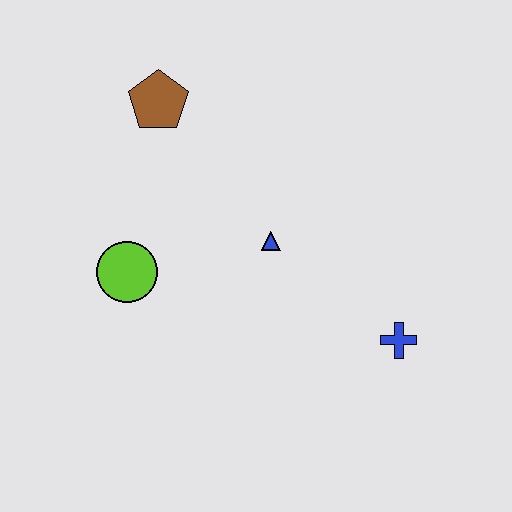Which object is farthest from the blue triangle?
The brown pentagon is farthest from the blue triangle.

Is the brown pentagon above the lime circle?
Yes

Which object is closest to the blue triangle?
The lime circle is closest to the blue triangle.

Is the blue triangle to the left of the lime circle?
No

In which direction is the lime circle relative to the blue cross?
The lime circle is to the left of the blue cross.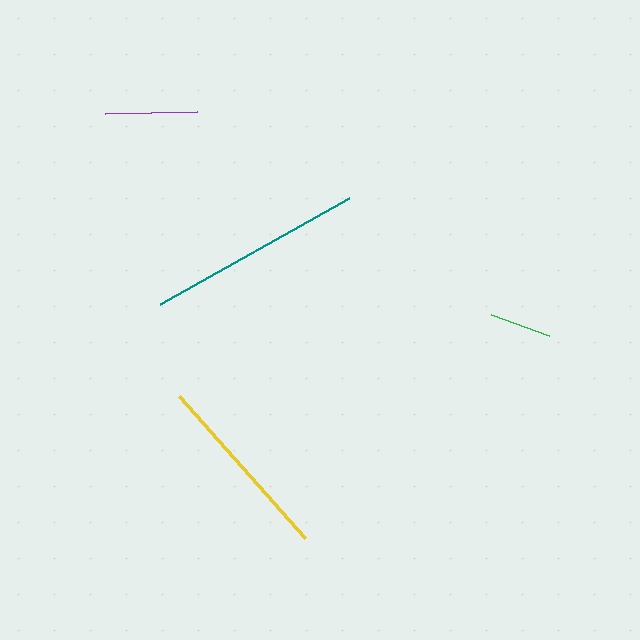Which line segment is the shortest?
The green line is the shortest at approximately 62 pixels.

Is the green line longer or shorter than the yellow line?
The yellow line is longer than the green line.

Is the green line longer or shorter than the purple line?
The purple line is longer than the green line.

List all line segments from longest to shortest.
From longest to shortest: teal, yellow, purple, green.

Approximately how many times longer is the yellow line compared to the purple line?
The yellow line is approximately 2.1 times the length of the purple line.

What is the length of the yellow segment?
The yellow segment is approximately 190 pixels long.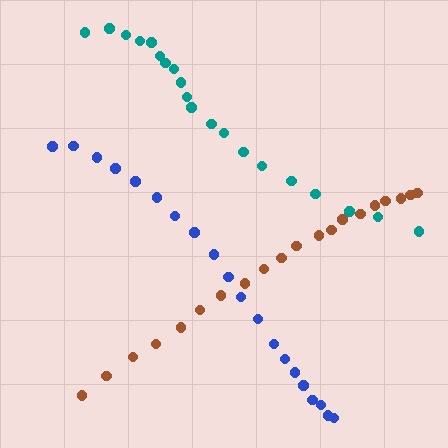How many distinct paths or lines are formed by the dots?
There are 3 distinct paths.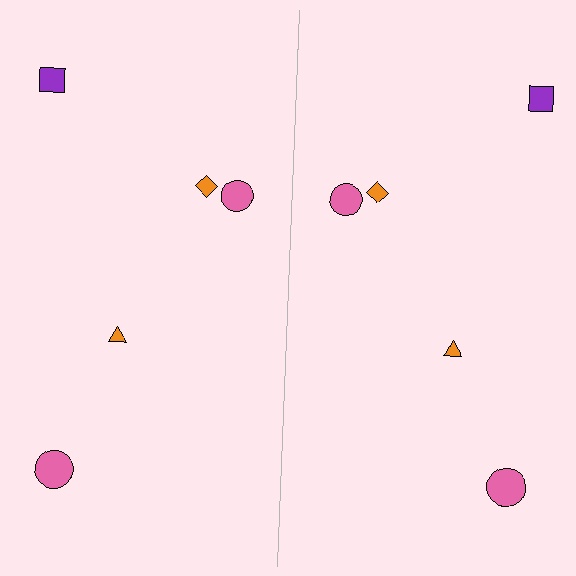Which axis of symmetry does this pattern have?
The pattern has a vertical axis of symmetry running through the center of the image.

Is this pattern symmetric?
Yes, this pattern has bilateral (reflection) symmetry.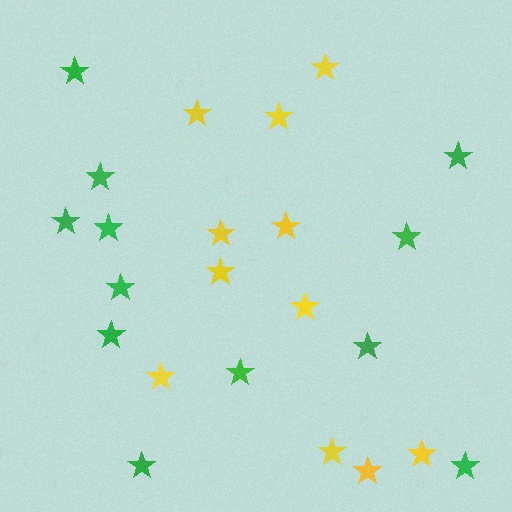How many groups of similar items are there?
There are 2 groups: one group of yellow stars (11) and one group of green stars (12).